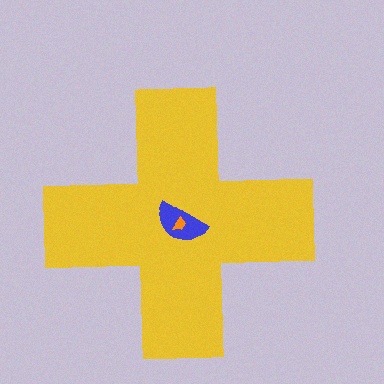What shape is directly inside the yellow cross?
The blue semicircle.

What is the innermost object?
The orange trapezoid.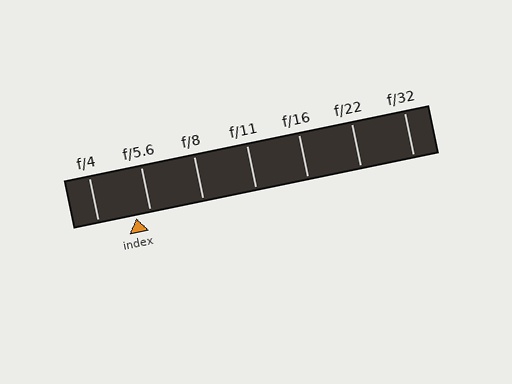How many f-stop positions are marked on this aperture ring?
There are 7 f-stop positions marked.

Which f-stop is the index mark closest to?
The index mark is closest to f/5.6.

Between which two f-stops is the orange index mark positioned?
The index mark is between f/4 and f/5.6.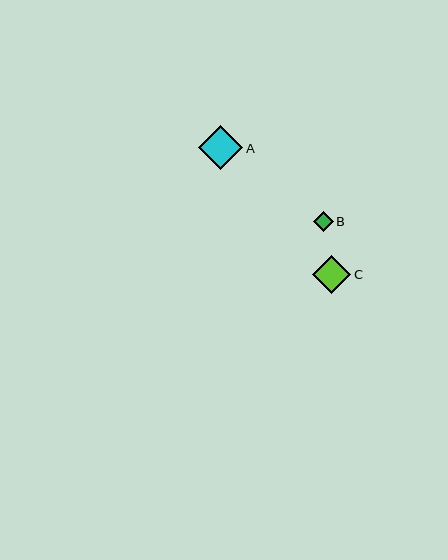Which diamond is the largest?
Diamond A is the largest with a size of approximately 44 pixels.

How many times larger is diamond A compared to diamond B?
Diamond A is approximately 2.2 times the size of diamond B.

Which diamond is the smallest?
Diamond B is the smallest with a size of approximately 20 pixels.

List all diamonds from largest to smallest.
From largest to smallest: A, C, B.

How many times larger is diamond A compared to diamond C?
Diamond A is approximately 1.2 times the size of diamond C.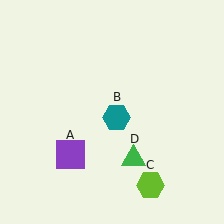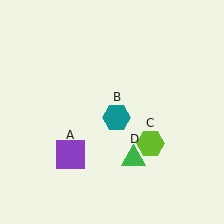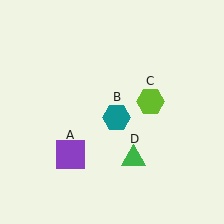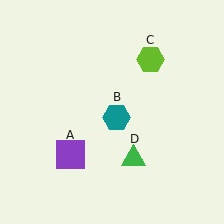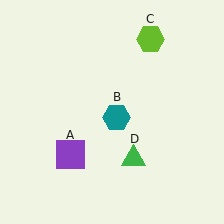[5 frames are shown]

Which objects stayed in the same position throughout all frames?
Purple square (object A) and teal hexagon (object B) and green triangle (object D) remained stationary.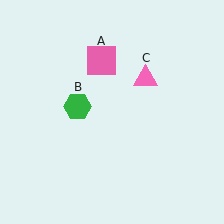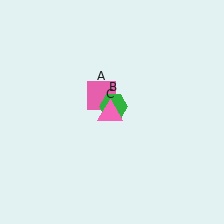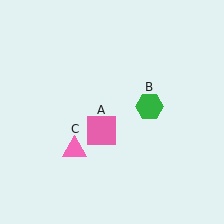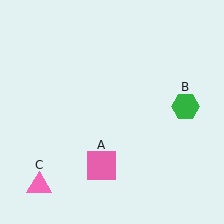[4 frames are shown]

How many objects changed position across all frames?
3 objects changed position: pink square (object A), green hexagon (object B), pink triangle (object C).